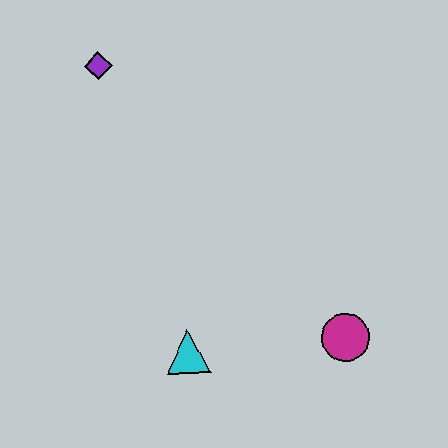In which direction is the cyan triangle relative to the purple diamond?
The cyan triangle is below the purple diamond.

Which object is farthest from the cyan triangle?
The purple diamond is farthest from the cyan triangle.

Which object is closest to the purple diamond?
The cyan triangle is closest to the purple diamond.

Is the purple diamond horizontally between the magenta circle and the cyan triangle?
No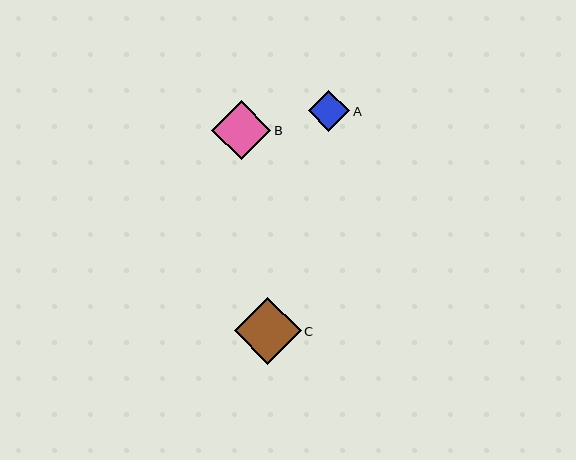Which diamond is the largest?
Diamond C is the largest with a size of approximately 66 pixels.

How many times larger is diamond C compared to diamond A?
Diamond C is approximately 1.6 times the size of diamond A.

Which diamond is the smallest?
Diamond A is the smallest with a size of approximately 42 pixels.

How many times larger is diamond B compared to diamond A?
Diamond B is approximately 1.4 times the size of diamond A.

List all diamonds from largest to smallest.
From largest to smallest: C, B, A.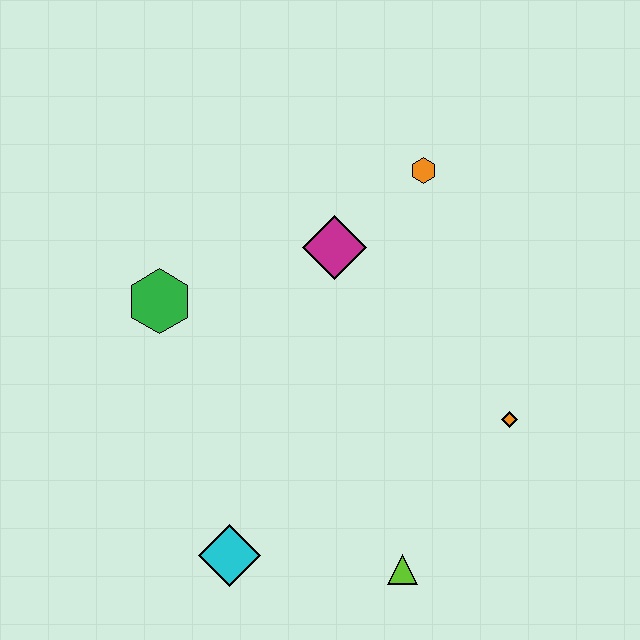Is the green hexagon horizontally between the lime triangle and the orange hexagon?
No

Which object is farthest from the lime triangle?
The orange hexagon is farthest from the lime triangle.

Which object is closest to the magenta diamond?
The orange hexagon is closest to the magenta diamond.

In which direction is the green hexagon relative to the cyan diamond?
The green hexagon is above the cyan diamond.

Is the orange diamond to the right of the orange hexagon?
Yes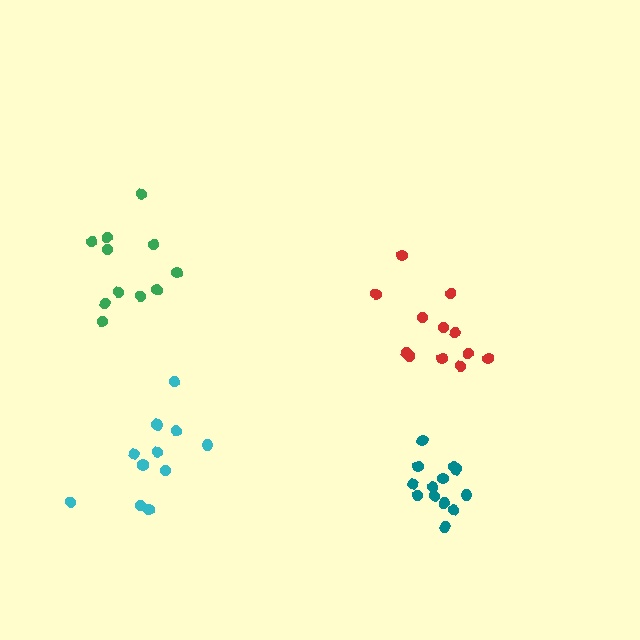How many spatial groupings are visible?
There are 4 spatial groupings.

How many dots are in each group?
Group 1: 14 dots, Group 2: 11 dots, Group 3: 14 dots, Group 4: 12 dots (51 total).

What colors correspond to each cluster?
The clusters are colored: cyan, green, teal, red.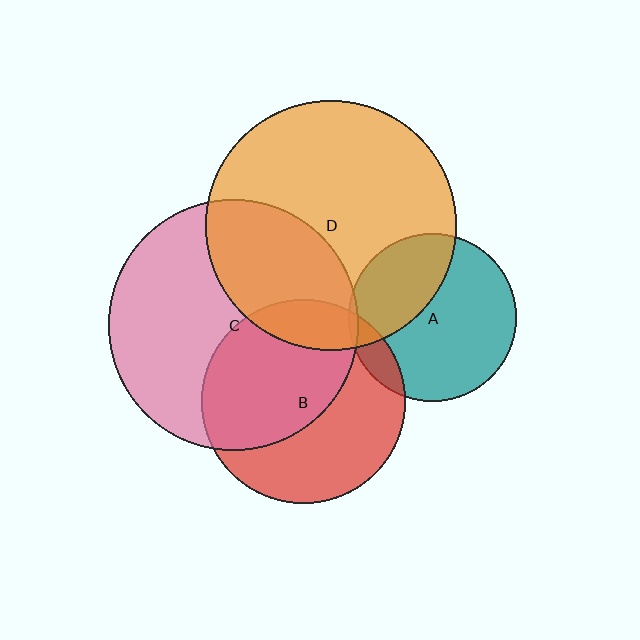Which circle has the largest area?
Circle C (pink).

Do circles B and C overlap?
Yes.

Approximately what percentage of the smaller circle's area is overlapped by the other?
Approximately 55%.